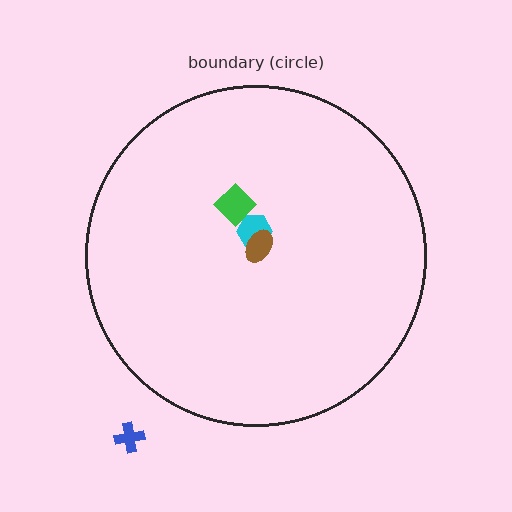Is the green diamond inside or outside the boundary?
Inside.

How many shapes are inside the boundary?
3 inside, 1 outside.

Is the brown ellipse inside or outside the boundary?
Inside.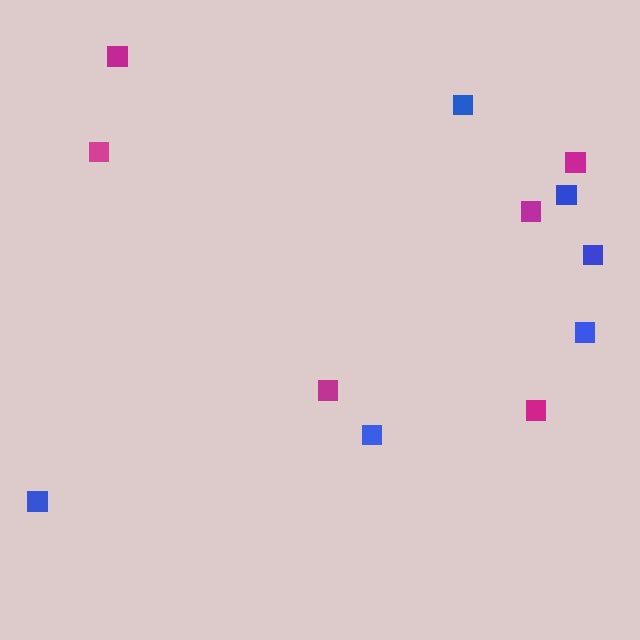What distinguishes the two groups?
There are 2 groups: one group of blue squares (6) and one group of magenta squares (6).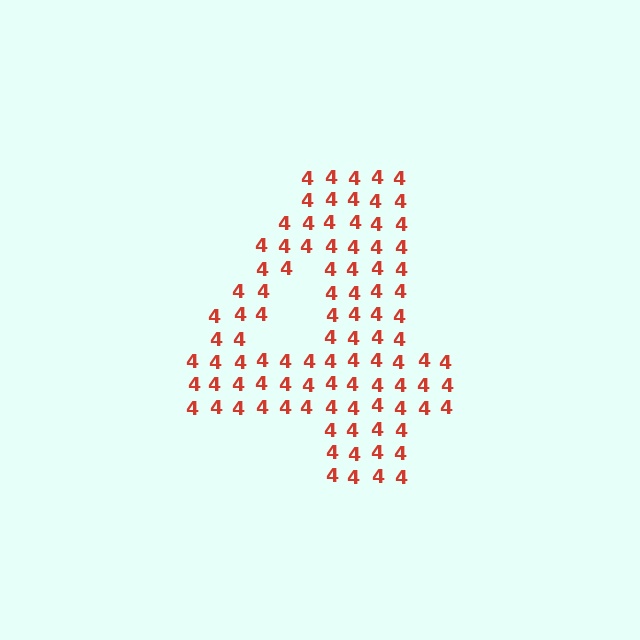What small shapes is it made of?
It is made of small digit 4's.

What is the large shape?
The large shape is the digit 4.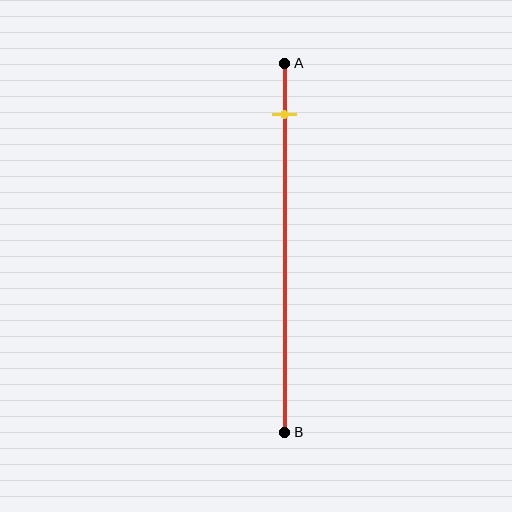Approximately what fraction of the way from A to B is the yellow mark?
The yellow mark is approximately 15% of the way from A to B.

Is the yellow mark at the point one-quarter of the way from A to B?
No, the mark is at about 15% from A, not at the 25% one-quarter point.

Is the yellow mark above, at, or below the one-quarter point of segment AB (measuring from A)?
The yellow mark is above the one-quarter point of segment AB.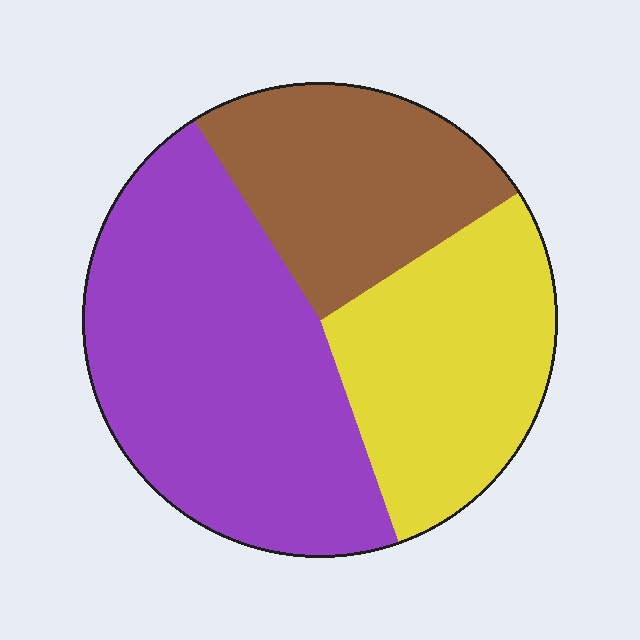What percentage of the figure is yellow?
Yellow takes up about one quarter (1/4) of the figure.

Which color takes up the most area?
Purple, at roughly 45%.